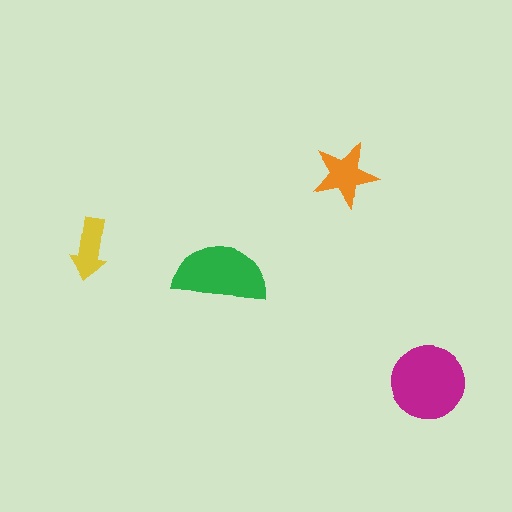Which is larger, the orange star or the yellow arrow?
The orange star.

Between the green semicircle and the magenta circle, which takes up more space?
The magenta circle.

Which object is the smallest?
The yellow arrow.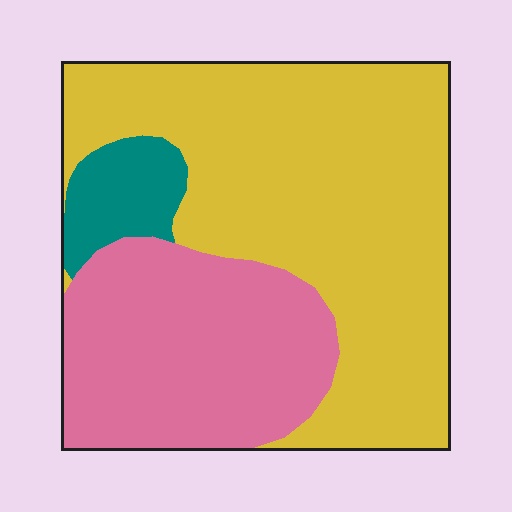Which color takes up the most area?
Yellow, at roughly 60%.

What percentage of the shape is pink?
Pink takes up about one third (1/3) of the shape.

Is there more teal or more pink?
Pink.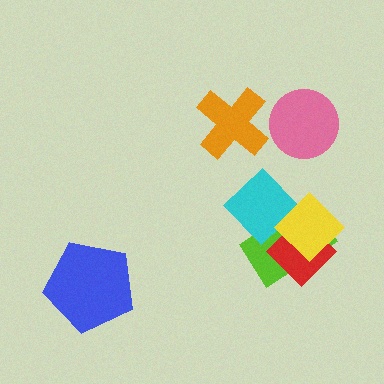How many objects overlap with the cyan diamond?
3 objects overlap with the cyan diamond.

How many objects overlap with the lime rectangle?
3 objects overlap with the lime rectangle.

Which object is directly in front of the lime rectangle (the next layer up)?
The red diamond is directly in front of the lime rectangle.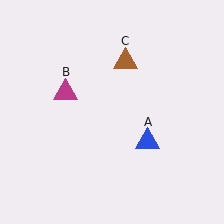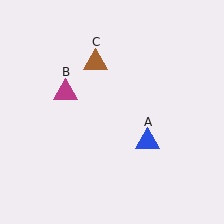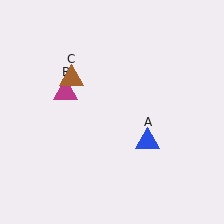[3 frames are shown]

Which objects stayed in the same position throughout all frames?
Blue triangle (object A) and magenta triangle (object B) remained stationary.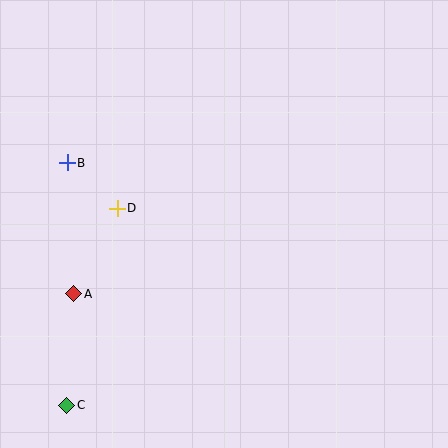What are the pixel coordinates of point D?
Point D is at (117, 208).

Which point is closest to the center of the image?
Point D at (117, 208) is closest to the center.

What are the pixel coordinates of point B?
Point B is at (67, 163).